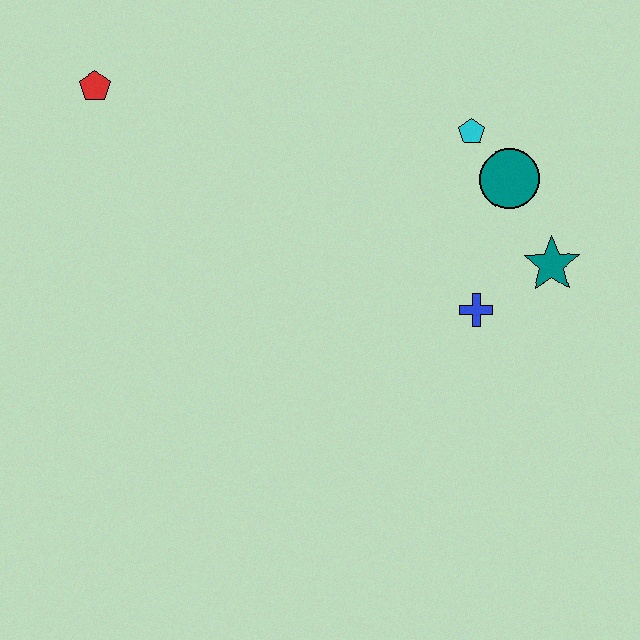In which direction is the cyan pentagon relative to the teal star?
The cyan pentagon is above the teal star.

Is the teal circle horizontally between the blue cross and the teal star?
Yes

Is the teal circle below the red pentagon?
Yes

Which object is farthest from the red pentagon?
The teal star is farthest from the red pentagon.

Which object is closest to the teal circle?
The cyan pentagon is closest to the teal circle.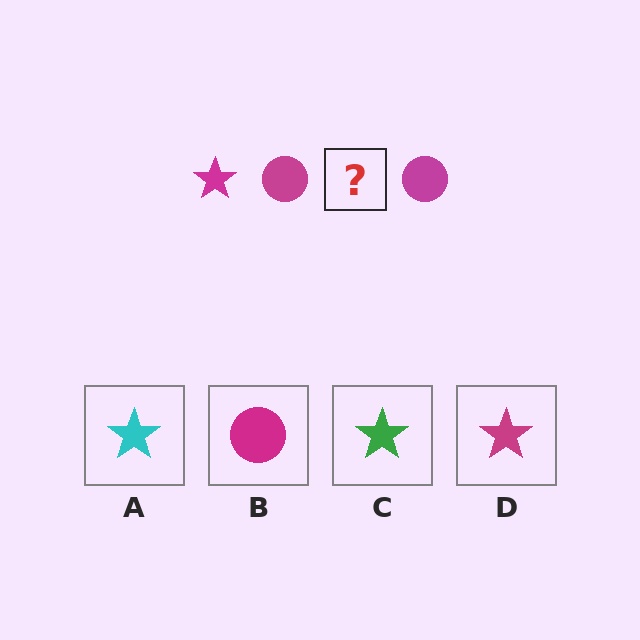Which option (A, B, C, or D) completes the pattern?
D.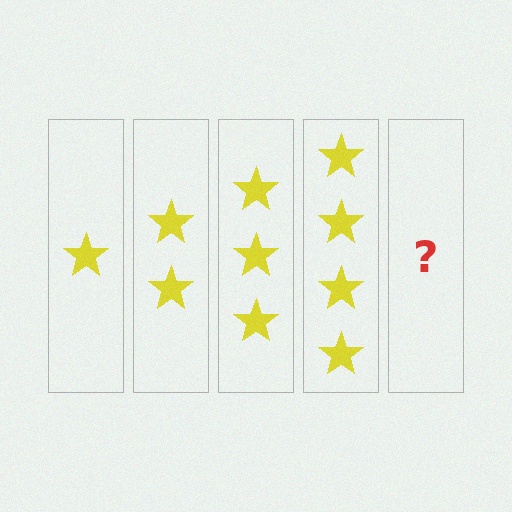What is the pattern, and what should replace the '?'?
The pattern is that each step adds one more star. The '?' should be 5 stars.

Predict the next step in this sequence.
The next step is 5 stars.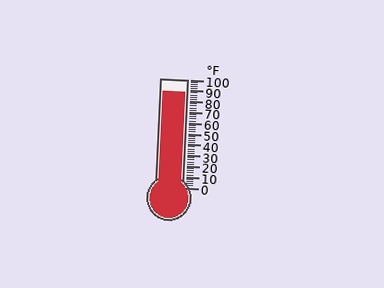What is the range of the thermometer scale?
The thermometer scale ranges from 0°F to 100°F.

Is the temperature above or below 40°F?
The temperature is above 40°F.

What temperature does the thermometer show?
The thermometer shows approximately 88°F.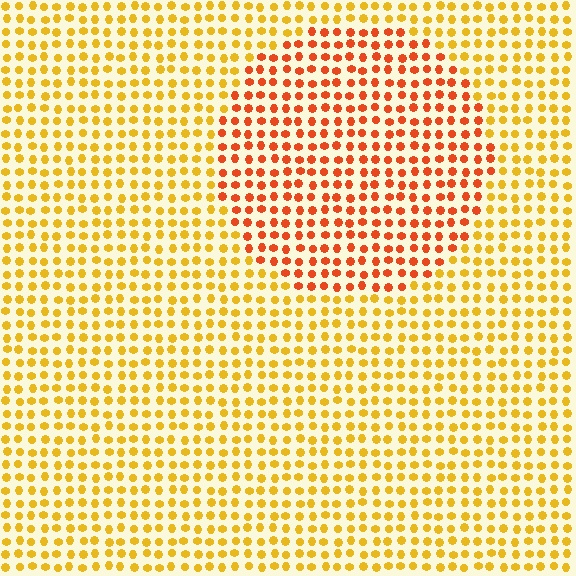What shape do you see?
I see a circle.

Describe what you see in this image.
The image is filled with small yellow elements in a uniform arrangement. A circle-shaped region is visible where the elements are tinted to a slightly different hue, forming a subtle color boundary.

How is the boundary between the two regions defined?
The boundary is defined purely by a slight shift in hue (about 34 degrees). Spacing, size, and orientation are identical on both sides.